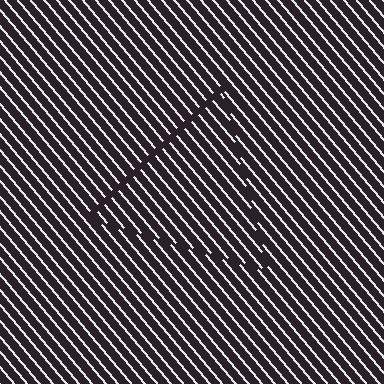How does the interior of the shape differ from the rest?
The interior of the shape contains the same grating, shifted by half a period — the contour is defined by the phase discontinuity where line-ends from the inner and outer gratings abut.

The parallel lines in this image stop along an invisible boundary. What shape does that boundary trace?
An illusory triangle. The interior of the shape contains the same grating, shifted by half a period — the contour is defined by the phase discontinuity where line-ends from the inner and outer gratings abut.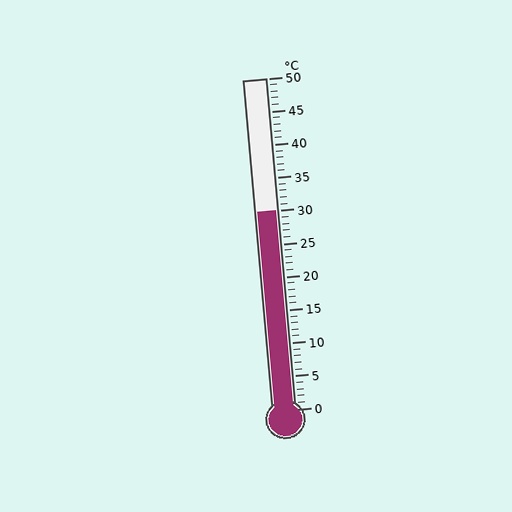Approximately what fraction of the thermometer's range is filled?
The thermometer is filled to approximately 60% of its range.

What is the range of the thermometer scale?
The thermometer scale ranges from 0°C to 50°C.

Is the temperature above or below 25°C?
The temperature is above 25°C.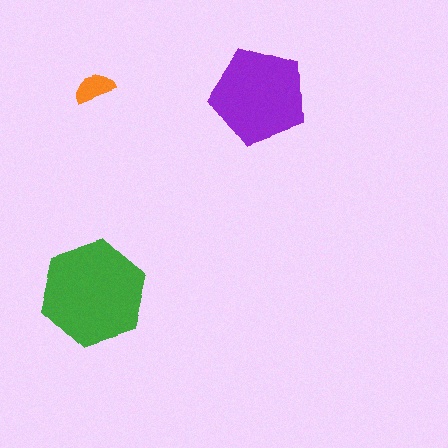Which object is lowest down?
The green hexagon is bottommost.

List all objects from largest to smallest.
The green hexagon, the purple pentagon, the orange semicircle.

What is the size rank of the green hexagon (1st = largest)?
1st.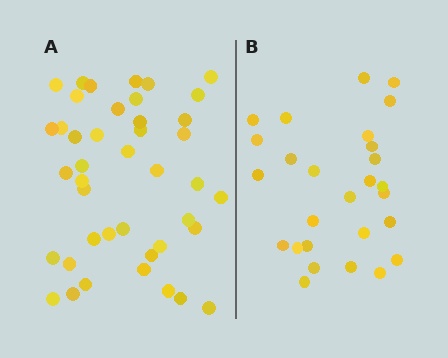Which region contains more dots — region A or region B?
Region A (the left region) has more dots.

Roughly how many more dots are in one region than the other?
Region A has approximately 15 more dots than region B.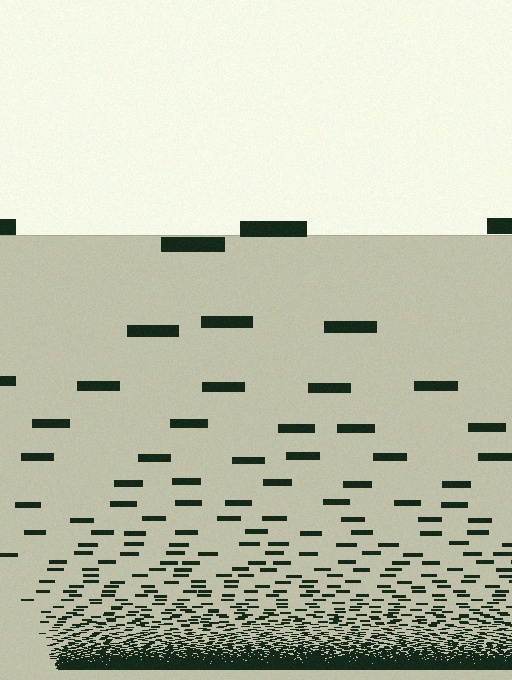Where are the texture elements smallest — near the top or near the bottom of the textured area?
Near the bottom.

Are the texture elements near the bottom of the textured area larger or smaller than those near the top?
Smaller. The gradient is inverted — elements near the bottom are smaller and denser.